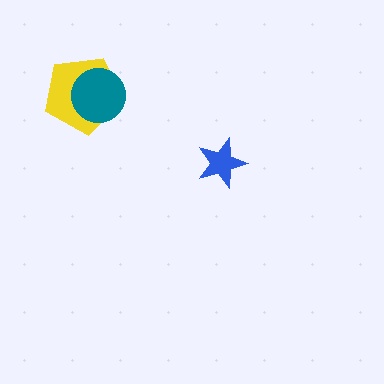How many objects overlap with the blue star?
0 objects overlap with the blue star.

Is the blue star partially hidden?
No, no other shape covers it.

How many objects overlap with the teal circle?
1 object overlaps with the teal circle.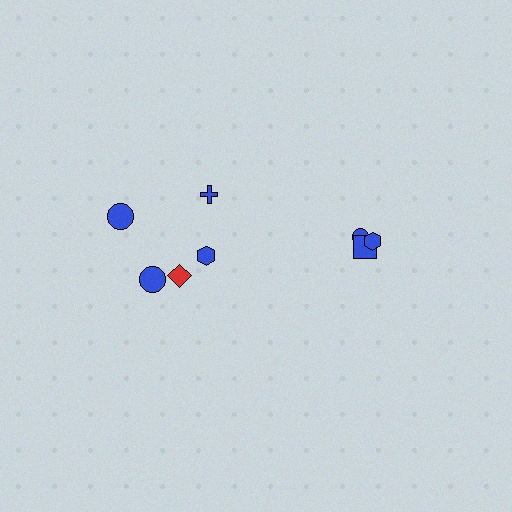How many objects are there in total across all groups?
There are 8 objects.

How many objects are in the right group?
There are 3 objects.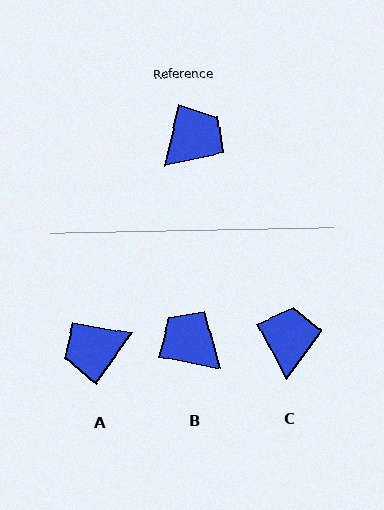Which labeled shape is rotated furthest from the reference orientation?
A, about 157 degrees away.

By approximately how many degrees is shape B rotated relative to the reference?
Approximately 92 degrees counter-clockwise.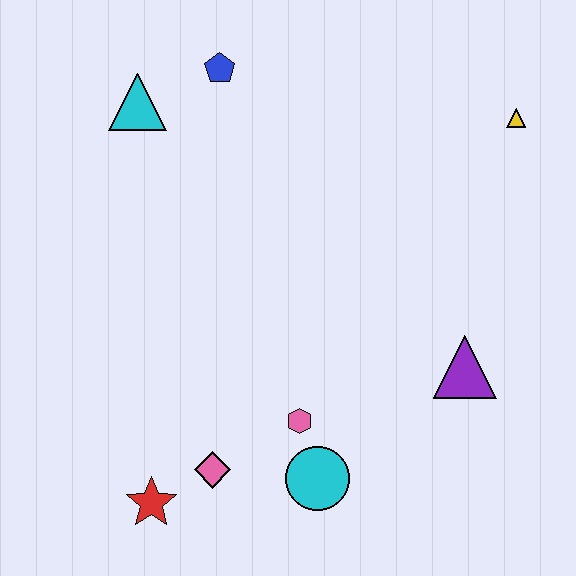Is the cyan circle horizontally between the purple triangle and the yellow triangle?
No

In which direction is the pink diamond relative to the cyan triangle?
The pink diamond is below the cyan triangle.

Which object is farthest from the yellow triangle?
The red star is farthest from the yellow triangle.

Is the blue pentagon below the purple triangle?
No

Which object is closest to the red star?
The pink diamond is closest to the red star.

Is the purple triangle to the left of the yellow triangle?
Yes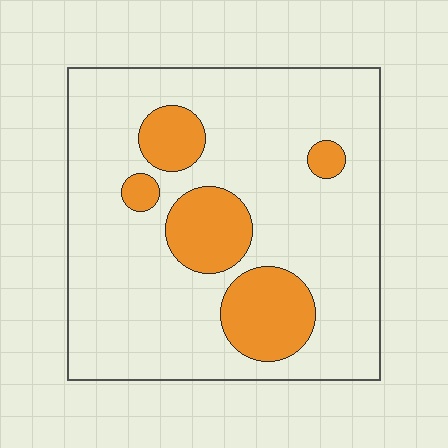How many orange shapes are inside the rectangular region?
5.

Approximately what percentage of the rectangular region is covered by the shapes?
Approximately 20%.